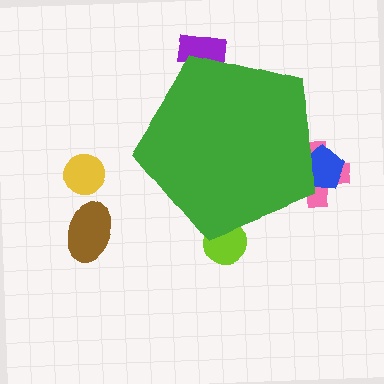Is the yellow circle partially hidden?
No, the yellow circle is fully visible.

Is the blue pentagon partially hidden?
Yes, the blue pentagon is partially hidden behind the green pentagon.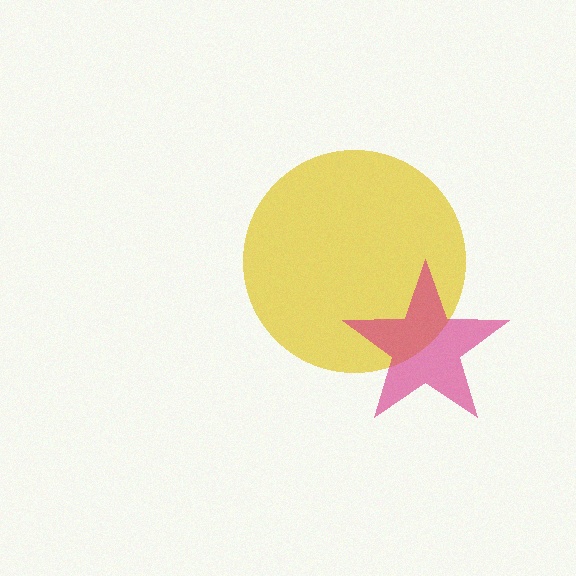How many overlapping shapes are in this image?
There are 2 overlapping shapes in the image.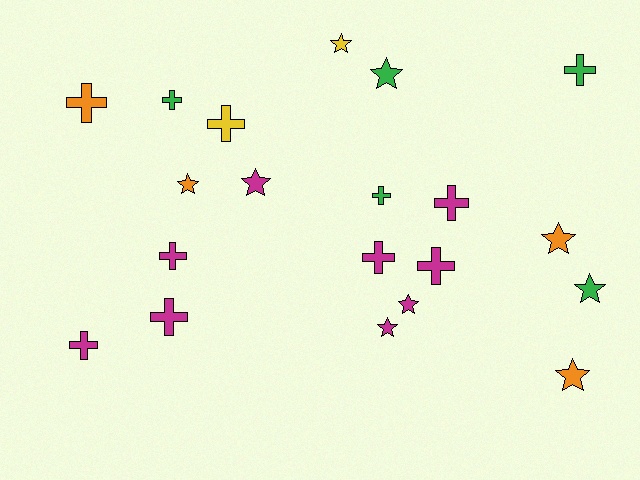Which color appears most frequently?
Magenta, with 9 objects.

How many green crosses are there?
There are 3 green crosses.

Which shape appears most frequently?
Cross, with 11 objects.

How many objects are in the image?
There are 20 objects.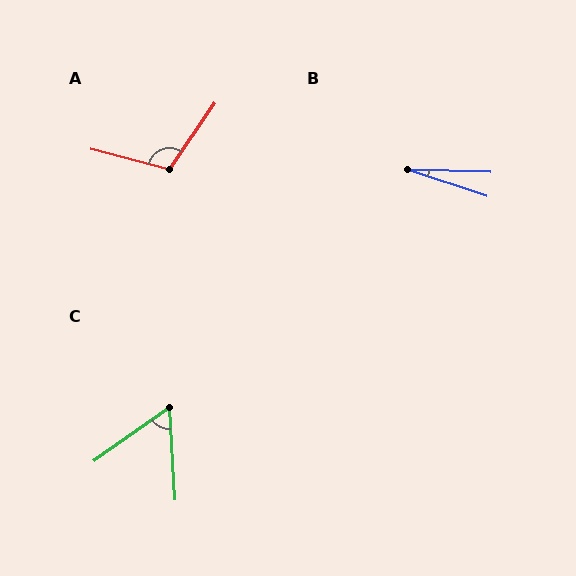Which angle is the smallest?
B, at approximately 17 degrees.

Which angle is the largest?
A, at approximately 110 degrees.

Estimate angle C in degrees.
Approximately 59 degrees.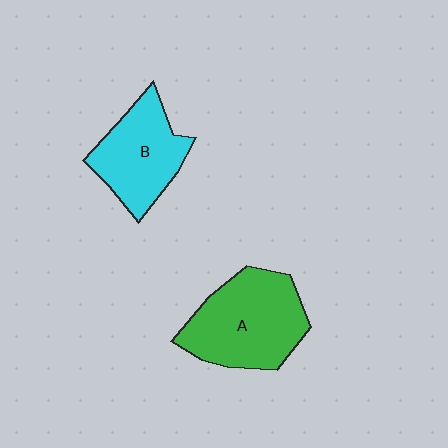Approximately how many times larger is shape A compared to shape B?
Approximately 1.3 times.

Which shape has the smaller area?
Shape B (cyan).